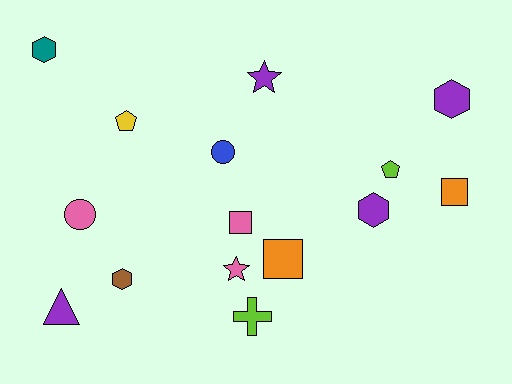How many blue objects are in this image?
There is 1 blue object.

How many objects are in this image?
There are 15 objects.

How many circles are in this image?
There are 2 circles.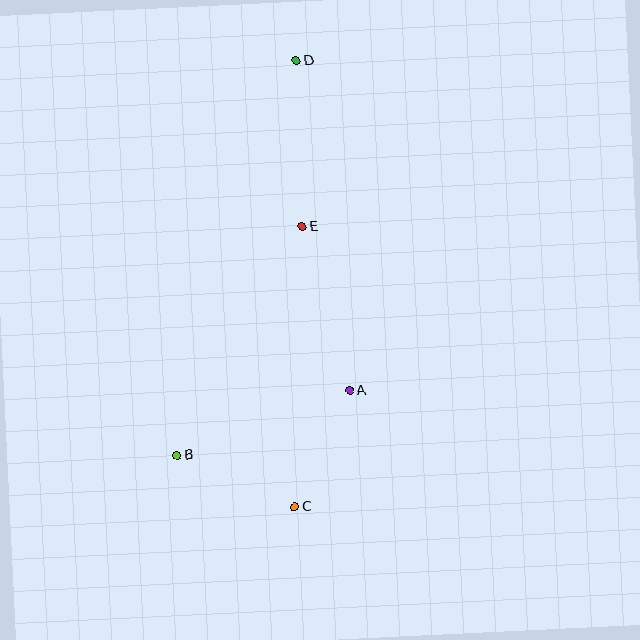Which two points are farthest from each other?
Points C and D are farthest from each other.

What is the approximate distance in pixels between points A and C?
The distance between A and C is approximately 128 pixels.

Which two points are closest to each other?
Points B and C are closest to each other.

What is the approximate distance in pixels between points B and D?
The distance between B and D is approximately 412 pixels.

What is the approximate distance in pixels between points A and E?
The distance between A and E is approximately 171 pixels.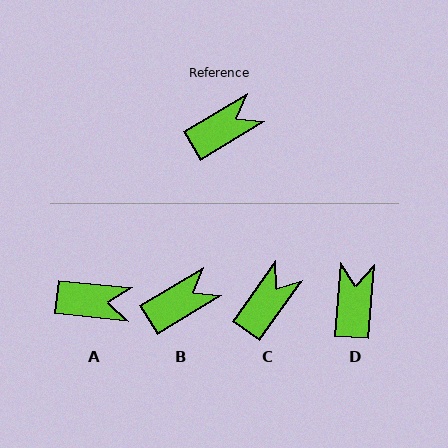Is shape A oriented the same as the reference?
No, it is off by about 37 degrees.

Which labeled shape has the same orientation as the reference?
B.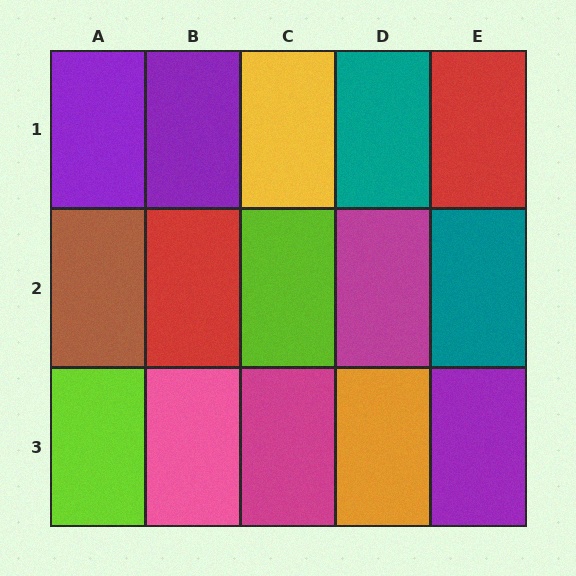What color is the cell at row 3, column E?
Purple.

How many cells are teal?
2 cells are teal.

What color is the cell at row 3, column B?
Pink.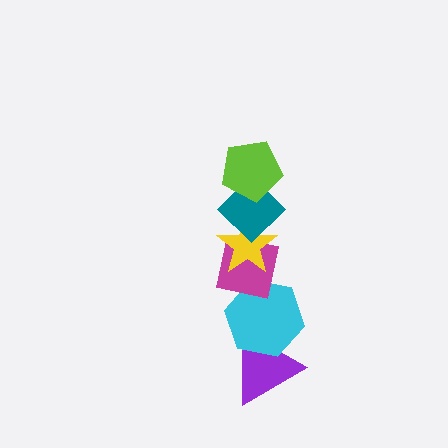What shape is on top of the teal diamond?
The lime pentagon is on top of the teal diamond.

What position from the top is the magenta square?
The magenta square is 4th from the top.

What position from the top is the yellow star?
The yellow star is 3rd from the top.